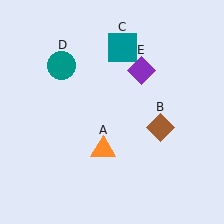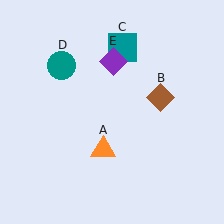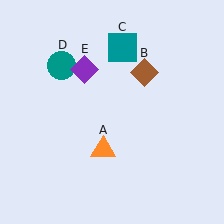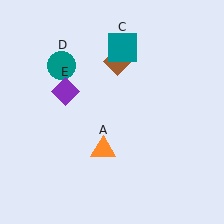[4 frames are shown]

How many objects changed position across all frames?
2 objects changed position: brown diamond (object B), purple diamond (object E).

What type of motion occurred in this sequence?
The brown diamond (object B), purple diamond (object E) rotated counterclockwise around the center of the scene.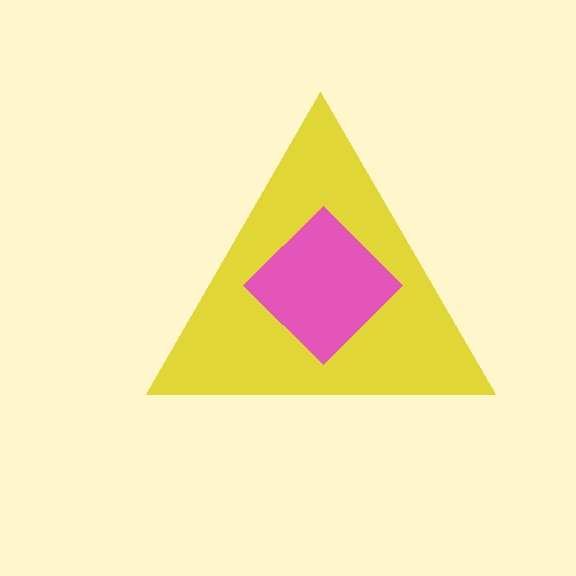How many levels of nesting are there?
2.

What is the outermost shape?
The yellow triangle.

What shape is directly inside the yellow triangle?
The pink diamond.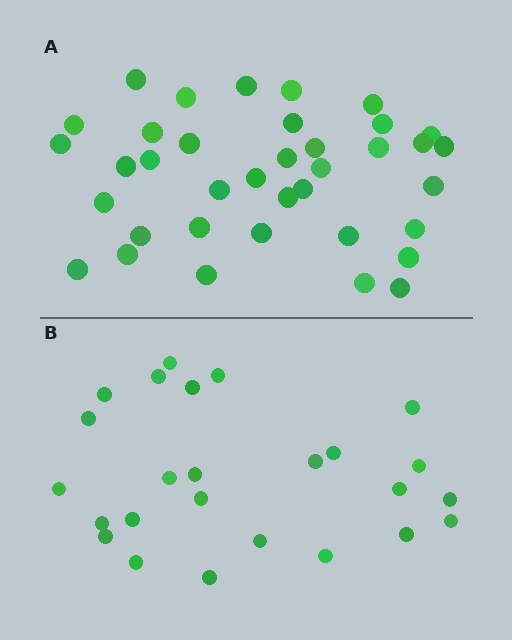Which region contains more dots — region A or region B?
Region A (the top region) has more dots.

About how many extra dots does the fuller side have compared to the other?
Region A has roughly 12 or so more dots than region B.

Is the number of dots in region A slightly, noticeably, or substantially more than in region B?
Region A has substantially more. The ratio is roughly 1.5 to 1.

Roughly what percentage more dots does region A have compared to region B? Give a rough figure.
About 50% more.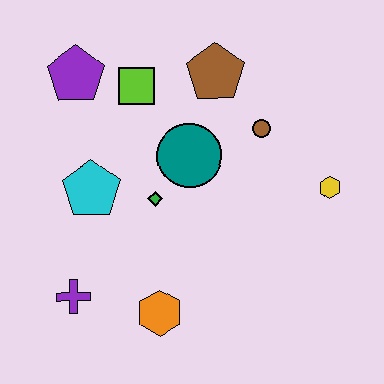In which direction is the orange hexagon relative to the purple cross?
The orange hexagon is to the right of the purple cross.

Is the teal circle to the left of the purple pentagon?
No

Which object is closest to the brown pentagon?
The brown circle is closest to the brown pentagon.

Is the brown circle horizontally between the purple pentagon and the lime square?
No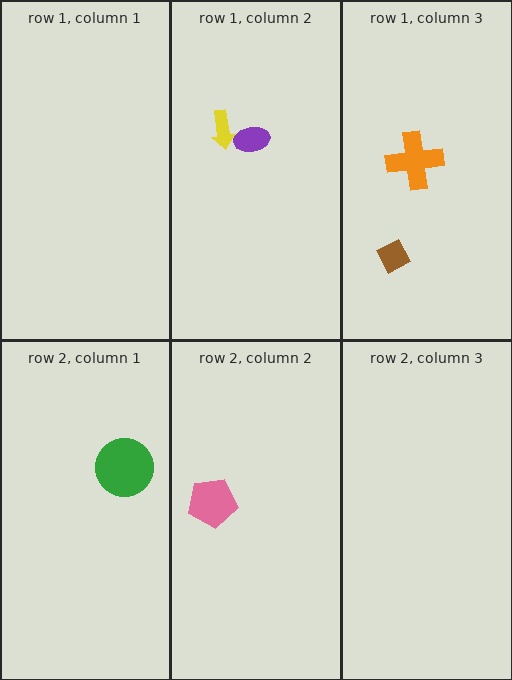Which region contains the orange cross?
The row 1, column 3 region.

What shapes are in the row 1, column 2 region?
The yellow arrow, the purple ellipse.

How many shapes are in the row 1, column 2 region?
2.